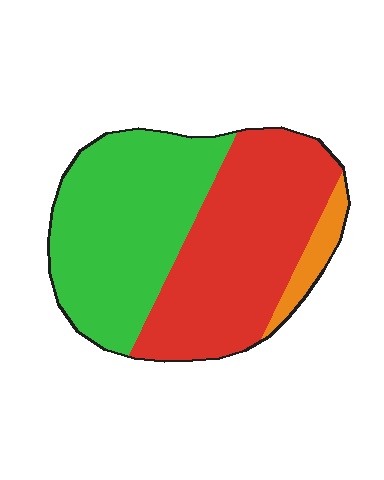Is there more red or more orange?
Red.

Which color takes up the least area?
Orange, at roughly 5%.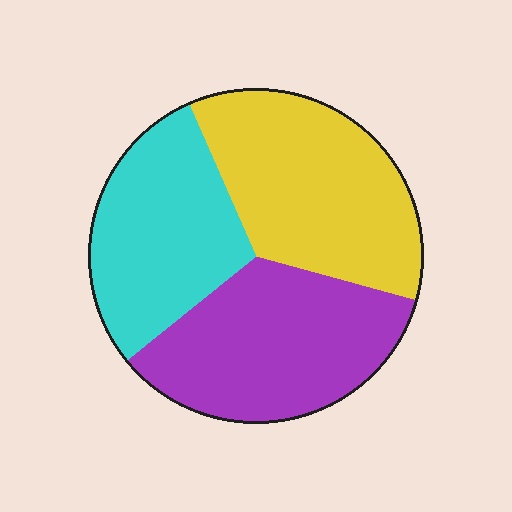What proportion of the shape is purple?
Purple covers 35% of the shape.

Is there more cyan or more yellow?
Yellow.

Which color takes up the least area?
Cyan, at roughly 30%.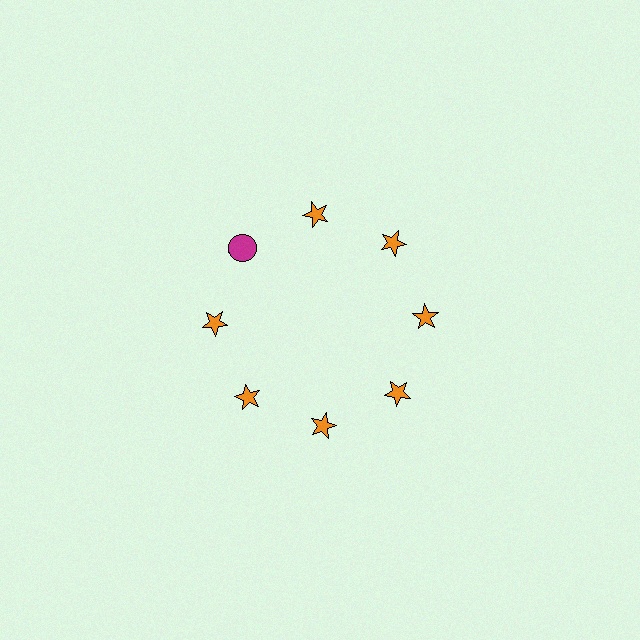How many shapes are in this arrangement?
There are 8 shapes arranged in a ring pattern.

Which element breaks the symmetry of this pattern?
The magenta circle at roughly the 10 o'clock position breaks the symmetry. All other shapes are orange stars.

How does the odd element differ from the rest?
It differs in both color (magenta instead of orange) and shape (circle instead of star).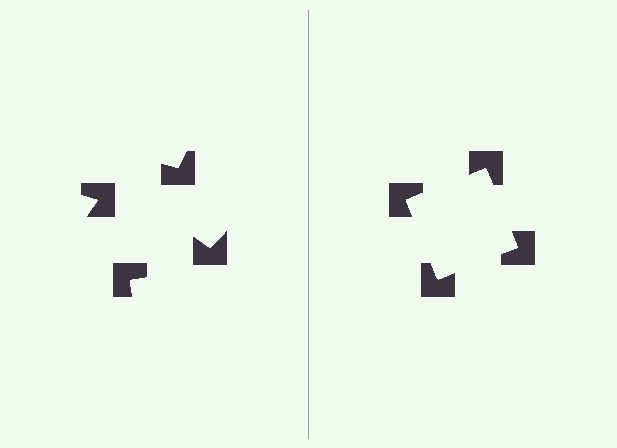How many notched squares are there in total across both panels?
8 — 4 on each side.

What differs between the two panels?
The notched squares are positioned identically on both sides; only the wedge orientations differ. On the right they align to a square; on the left they are misaligned.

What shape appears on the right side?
An illusory square.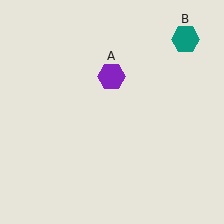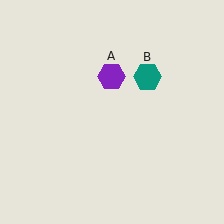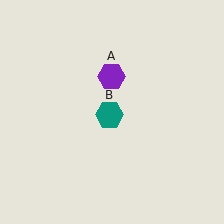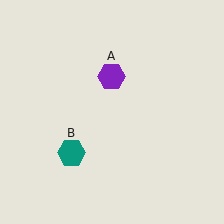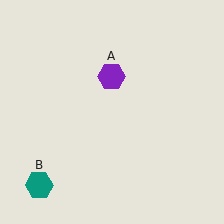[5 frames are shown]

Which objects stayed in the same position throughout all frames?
Purple hexagon (object A) remained stationary.